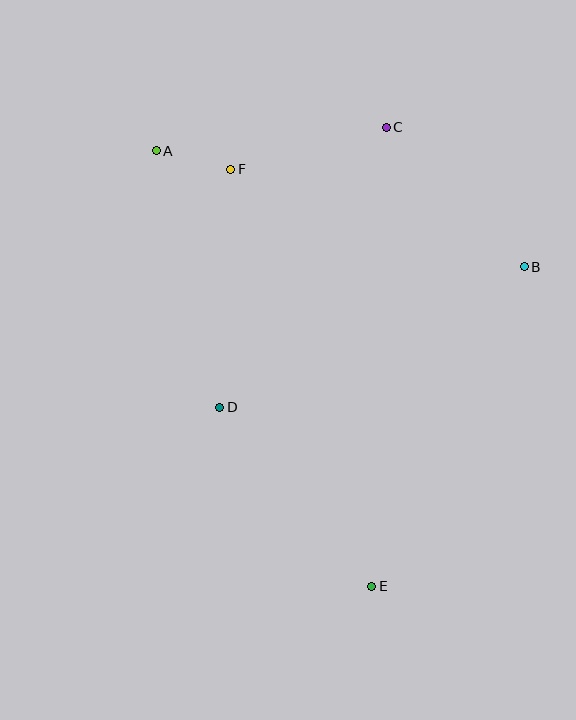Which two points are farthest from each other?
Points A and E are farthest from each other.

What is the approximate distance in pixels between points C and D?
The distance between C and D is approximately 326 pixels.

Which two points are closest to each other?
Points A and F are closest to each other.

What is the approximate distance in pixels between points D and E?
The distance between D and E is approximately 235 pixels.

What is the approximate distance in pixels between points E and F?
The distance between E and F is approximately 441 pixels.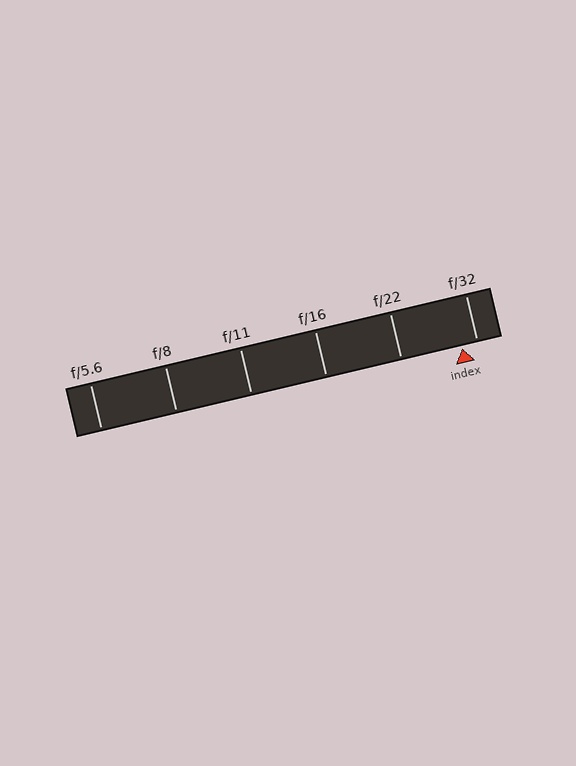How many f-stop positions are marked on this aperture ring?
There are 6 f-stop positions marked.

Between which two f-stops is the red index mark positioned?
The index mark is between f/22 and f/32.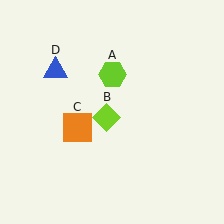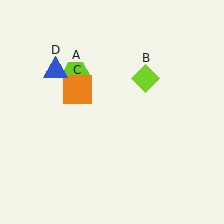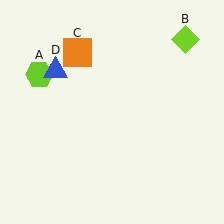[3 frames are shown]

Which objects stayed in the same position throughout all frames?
Blue triangle (object D) remained stationary.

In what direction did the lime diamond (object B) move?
The lime diamond (object B) moved up and to the right.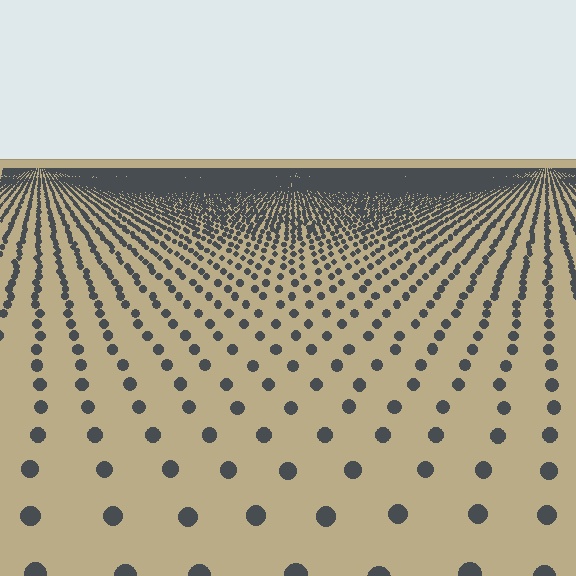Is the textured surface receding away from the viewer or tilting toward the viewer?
The surface is receding away from the viewer. Texture elements get smaller and denser toward the top.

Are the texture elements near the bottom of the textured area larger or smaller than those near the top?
Larger. Near the bottom, elements are closer to the viewer and appear at a bigger on-screen size.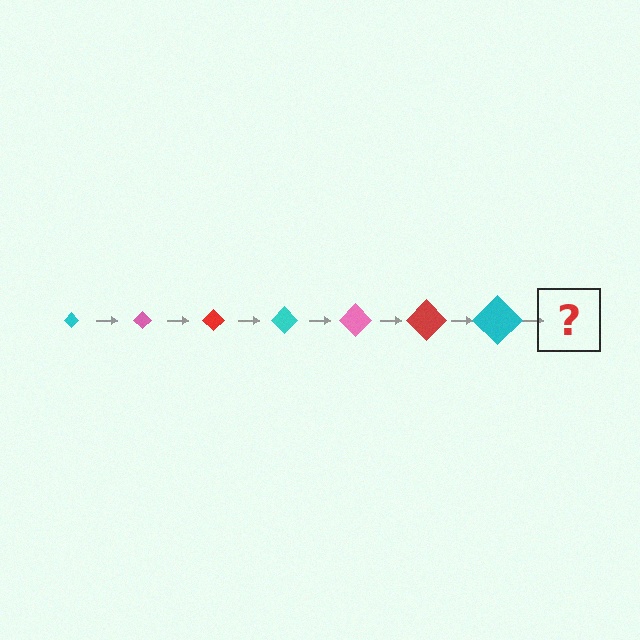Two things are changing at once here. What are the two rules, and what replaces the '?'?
The two rules are that the diamond grows larger each step and the color cycles through cyan, pink, and red. The '?' should be a pink diamond, larger than the previous one.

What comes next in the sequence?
The next element should be a pink diamond, larger than the previous one.